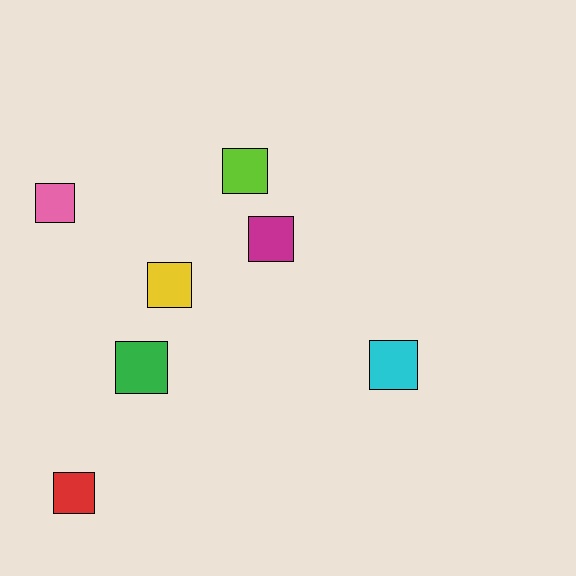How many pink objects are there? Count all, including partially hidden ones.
There is 1 pink object.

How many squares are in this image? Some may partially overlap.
There are 7 squares.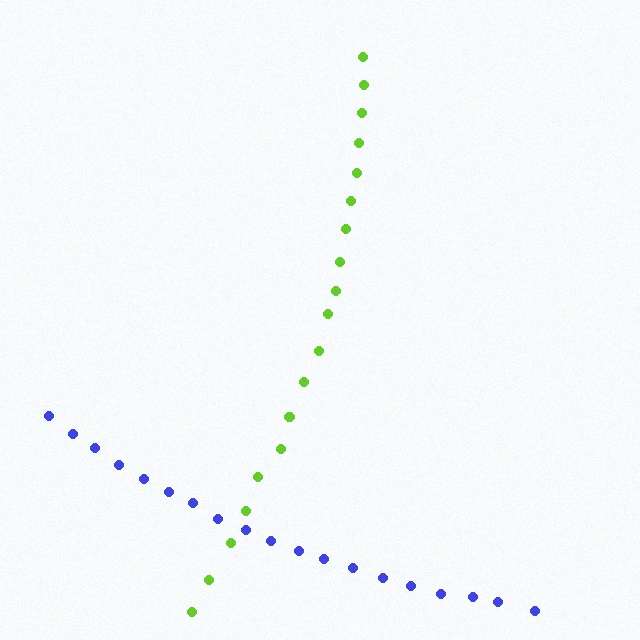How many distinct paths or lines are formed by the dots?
There are 2 distinct paths.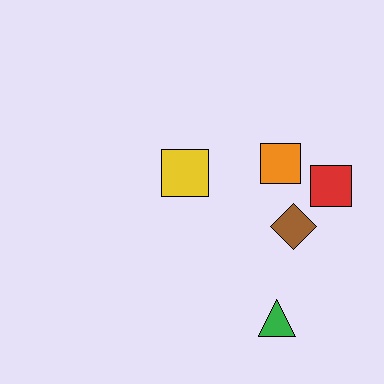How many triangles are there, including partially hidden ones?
There is 1 triangle.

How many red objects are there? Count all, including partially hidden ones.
There is 1 red object.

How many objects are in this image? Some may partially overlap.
There are 5 objects.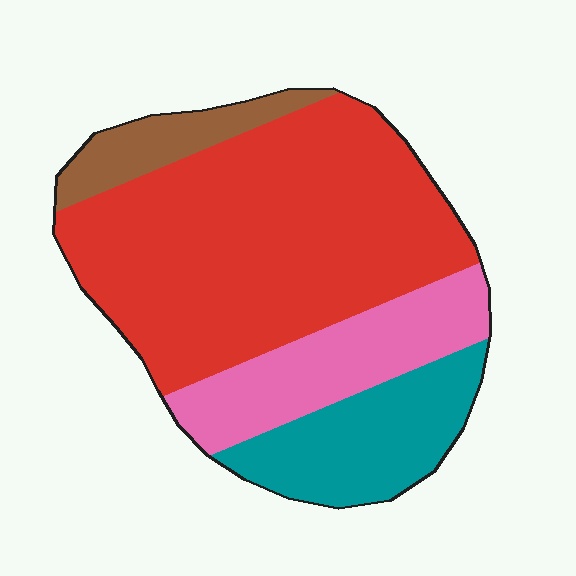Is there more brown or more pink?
Pink.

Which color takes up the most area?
Red, at roughly 55%.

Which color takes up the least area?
Brown, at roughly 10%.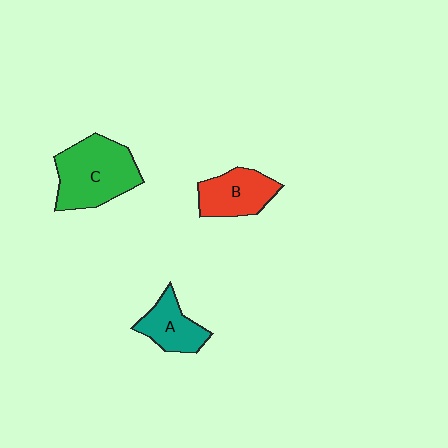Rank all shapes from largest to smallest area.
From largest to smallest: C (green), B (red), A (teal).